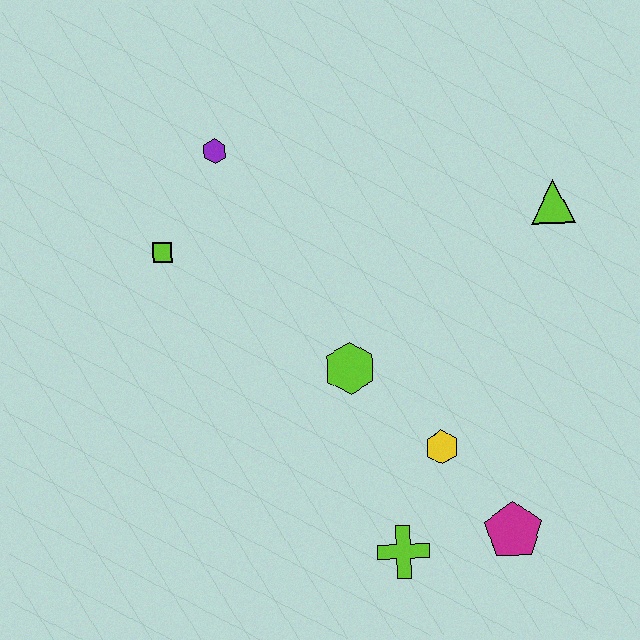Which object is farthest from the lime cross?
The purple hexagon is farthest from the lime cross.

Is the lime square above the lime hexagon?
Yes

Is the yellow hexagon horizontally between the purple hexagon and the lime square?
No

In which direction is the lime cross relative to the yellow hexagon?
The lime cross is below the yellow hexagon.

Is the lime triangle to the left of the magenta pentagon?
No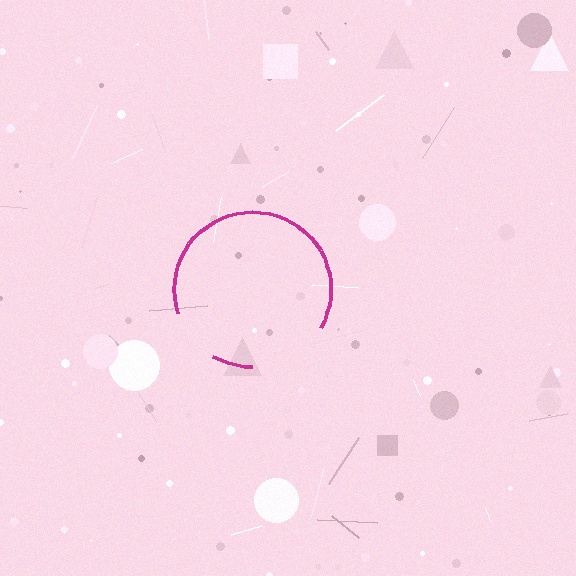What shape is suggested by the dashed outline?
The dashed outline suggests a circle.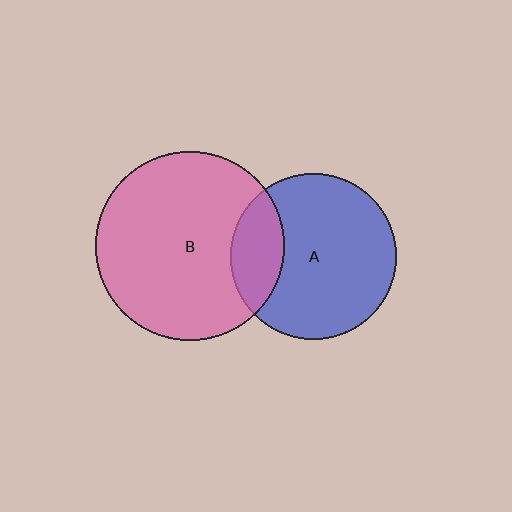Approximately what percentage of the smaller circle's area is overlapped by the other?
Approximately 20%.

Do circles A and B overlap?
Yes.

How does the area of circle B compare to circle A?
Approximately 1.3 times.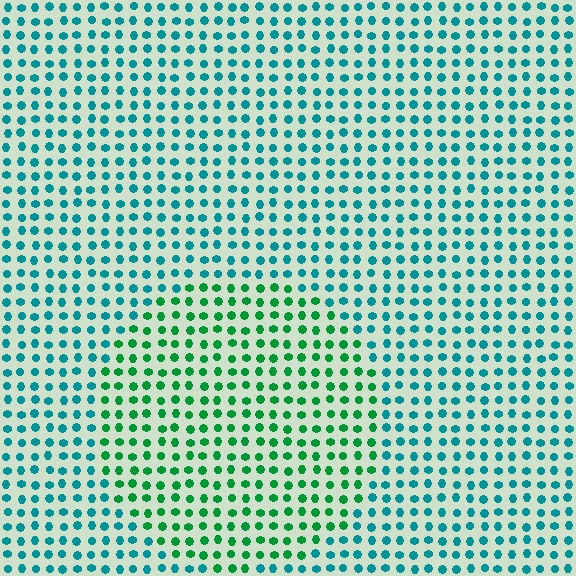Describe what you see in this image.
The image is filled with small teal elements in a uniform arrangement. A circle-shaped region is visible where the elements are tinted to a slightly different hue, forming a subtle color boundary.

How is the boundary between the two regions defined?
The boundary is defined purely by a slight shift in hue (about 41 degrees). Spacing, size, and orientation are identical on both sides.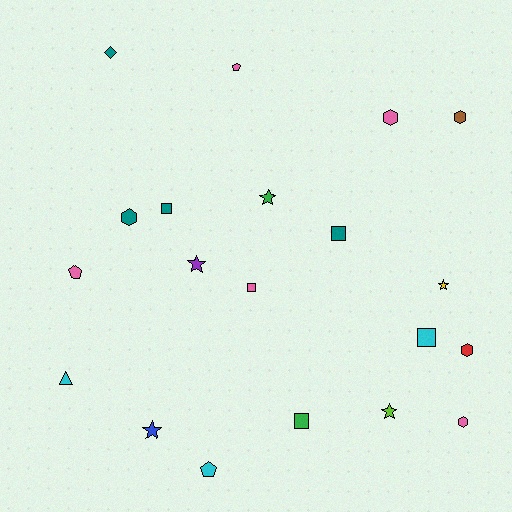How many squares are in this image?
There are 5 squares.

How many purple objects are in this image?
There is 1 purple object.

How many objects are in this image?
There are 20 objects.